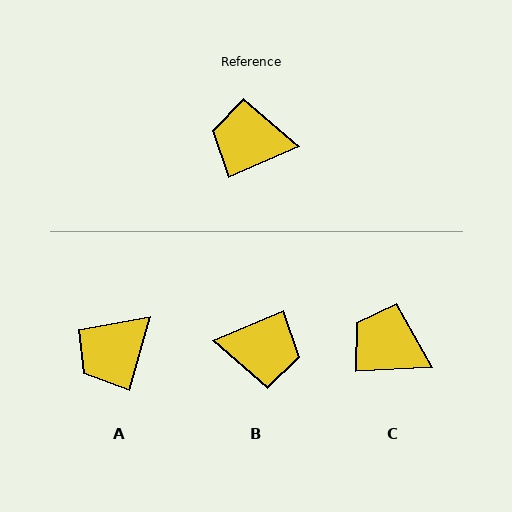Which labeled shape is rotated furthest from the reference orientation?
B, about 179 degrees away.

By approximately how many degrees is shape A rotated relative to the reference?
Approximately 51 degrees counter-clockwise.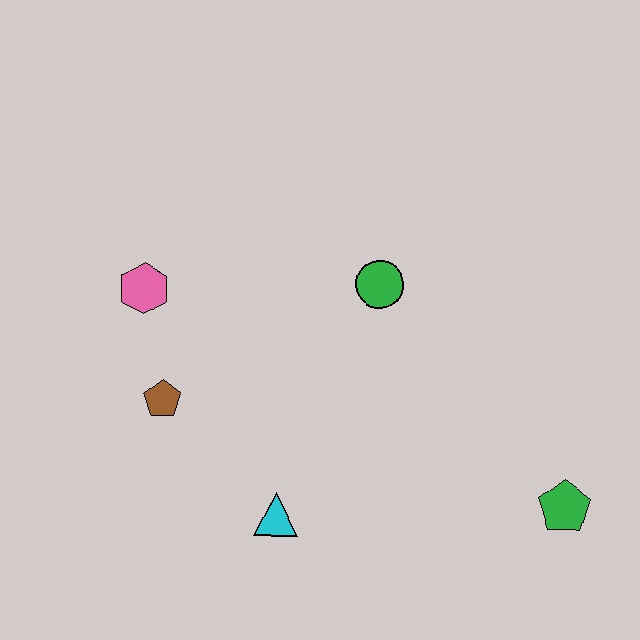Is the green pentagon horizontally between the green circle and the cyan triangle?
No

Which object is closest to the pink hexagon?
The brown pentagon is closest to the pink hexagon.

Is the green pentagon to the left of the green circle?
No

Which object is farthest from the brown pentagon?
The green pentagon is farthest from the brown pentagon.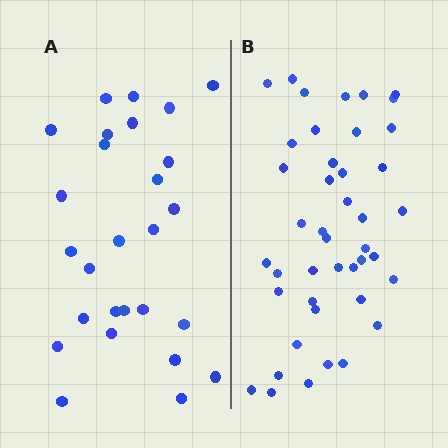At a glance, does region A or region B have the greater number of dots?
Region B (the right region) has more dots.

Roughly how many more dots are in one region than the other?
Region B has approximately 15 more dots than region A.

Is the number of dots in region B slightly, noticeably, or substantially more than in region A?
Region B has substantially more. The ratio is roughly 1.6 to 1.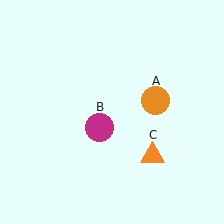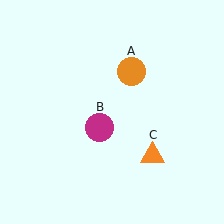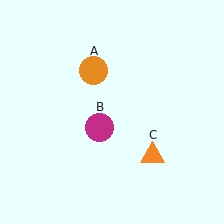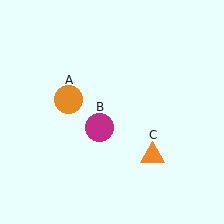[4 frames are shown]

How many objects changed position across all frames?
1 object changed position: orange circle (object A).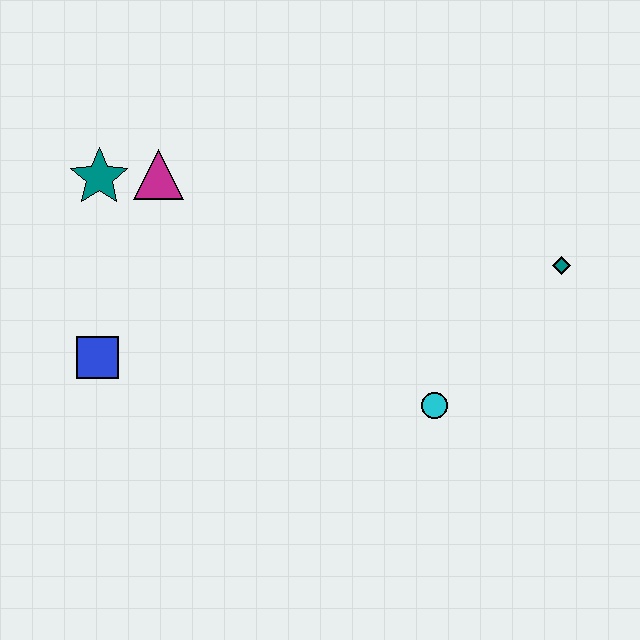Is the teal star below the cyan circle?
No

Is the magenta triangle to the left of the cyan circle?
Yes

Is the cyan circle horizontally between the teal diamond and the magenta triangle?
Yes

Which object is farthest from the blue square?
The teal diamond is farthest from the blue square.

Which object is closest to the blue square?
The teal star is closest to the blue square.